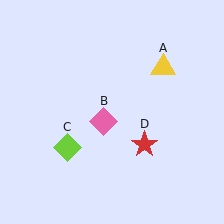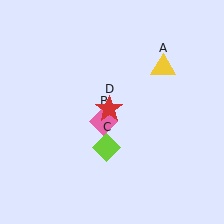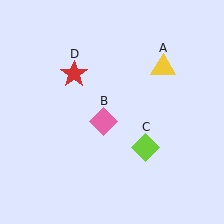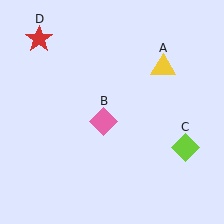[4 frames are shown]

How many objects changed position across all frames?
2 objects changed position: lime diamond (object C), red star (object D).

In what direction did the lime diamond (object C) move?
The lime diamond (object C) moved right.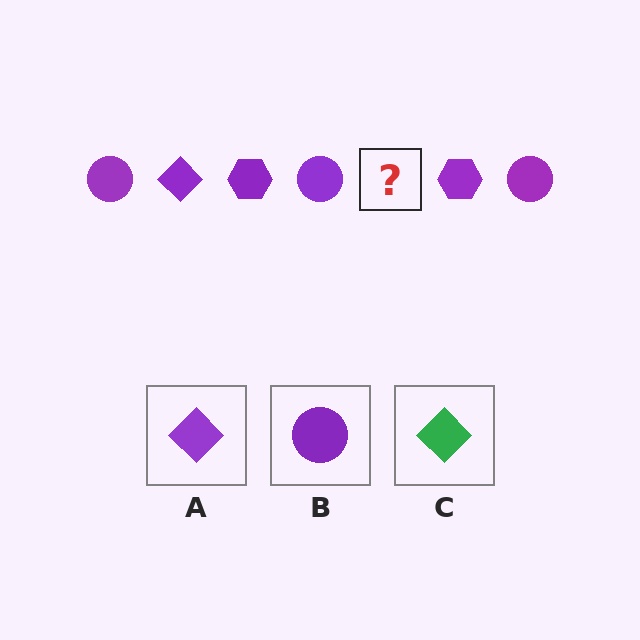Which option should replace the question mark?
Option A.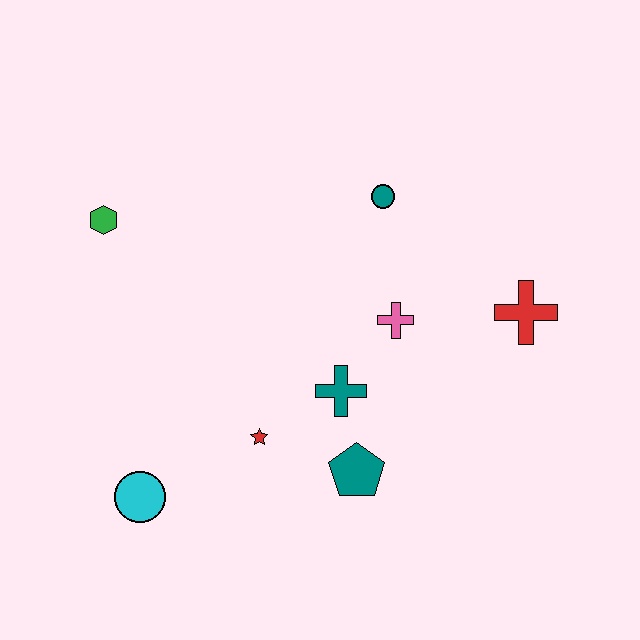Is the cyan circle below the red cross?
Yes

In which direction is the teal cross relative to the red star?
The teal cross is to the right of the red star.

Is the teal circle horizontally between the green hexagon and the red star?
No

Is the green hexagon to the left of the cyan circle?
Yes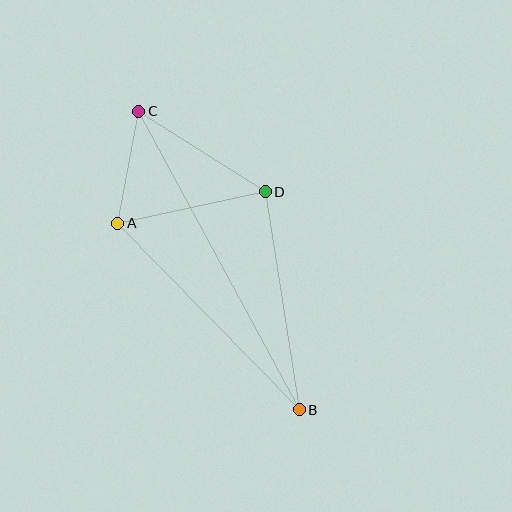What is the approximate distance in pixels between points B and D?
The distance between B and D is approximately 221 pixels.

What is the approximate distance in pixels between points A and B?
The distance between A and B is approximately 261 pixels.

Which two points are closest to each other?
Points A and C are closest to each other.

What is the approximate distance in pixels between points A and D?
The distance between A and D is approximately 151 pixels.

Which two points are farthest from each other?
Points B and C are farthest from each other.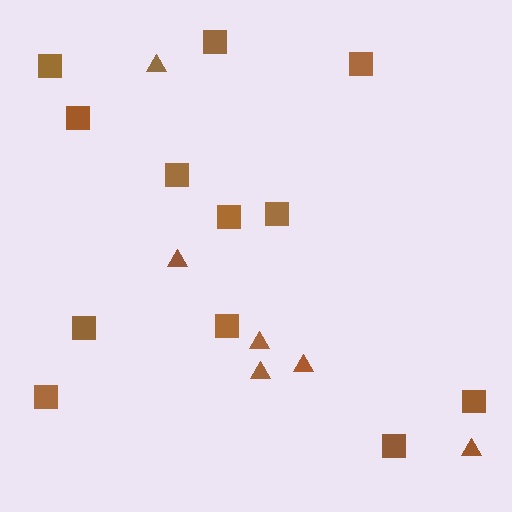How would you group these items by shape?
There are 2 groups: one group of triangles (6) and one group of squares (12).